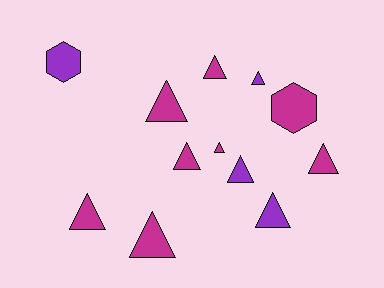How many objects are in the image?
There are 12 objects.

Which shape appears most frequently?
Triangle, with 10 objects.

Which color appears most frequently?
Magenta, with 8 objects.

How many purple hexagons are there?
There is 1 purple hexagon.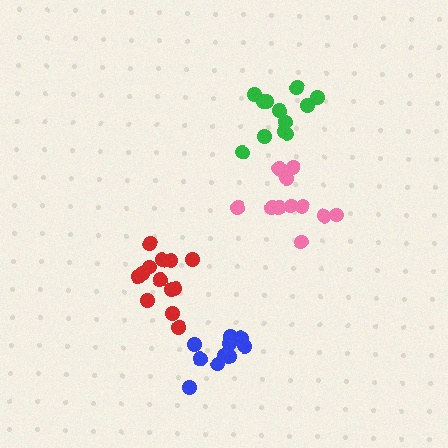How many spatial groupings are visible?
There are 4 spatial groupings.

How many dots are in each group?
Group 1: 13 dots, Group 2: 12 dots, Group 3: 12 dots, Group 4: 10 dots (47 total).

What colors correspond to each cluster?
The clusters are colored: red, pink, green, blue.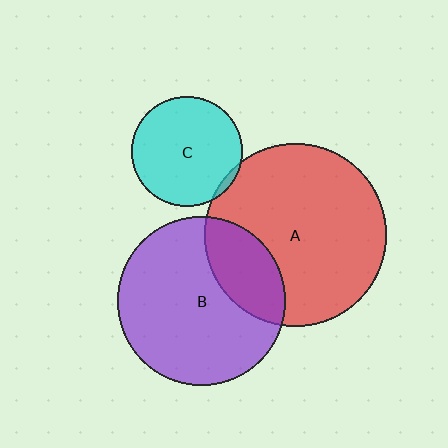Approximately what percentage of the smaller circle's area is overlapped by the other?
Approximately 25%.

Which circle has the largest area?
Circle A (red).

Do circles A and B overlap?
Yes.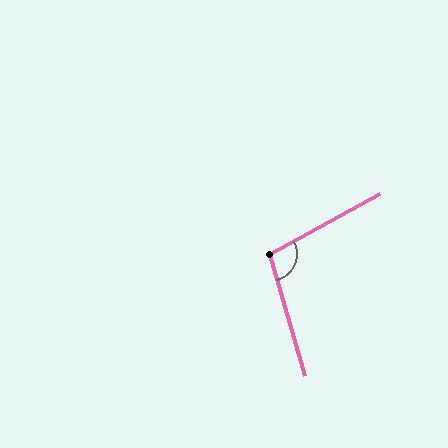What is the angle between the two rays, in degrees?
Approximately 102 degrees.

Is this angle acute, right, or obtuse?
It is obtuse.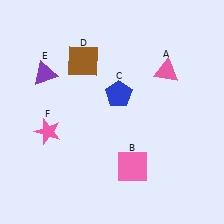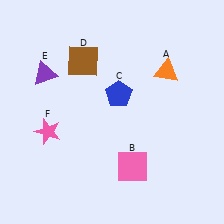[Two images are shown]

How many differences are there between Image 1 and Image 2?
There is 1 difference between the two images.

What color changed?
The triangle (A) changed from pink in Image 1 to orange in Image 2.